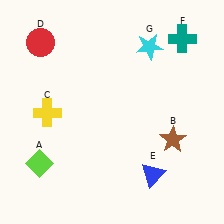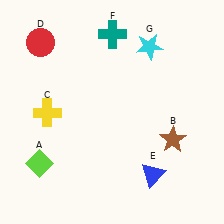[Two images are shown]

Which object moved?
The teal cross (F) moved left.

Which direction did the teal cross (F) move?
The teal cross (F) moved left.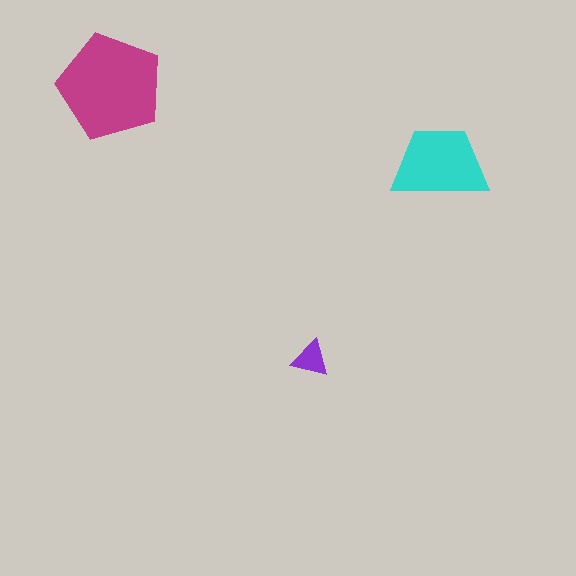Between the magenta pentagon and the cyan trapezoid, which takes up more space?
The magenta pentagon.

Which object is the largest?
The magenta pentagon.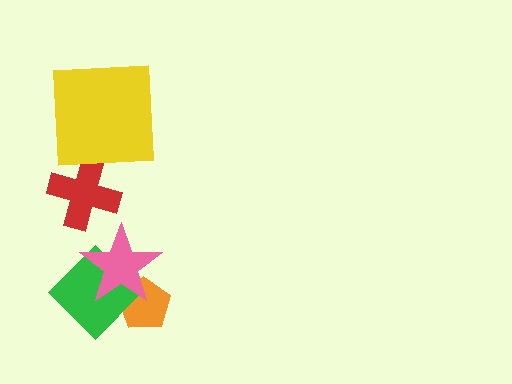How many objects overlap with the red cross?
0 objects overlap with the red cross.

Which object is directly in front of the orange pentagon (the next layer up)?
The green diamond is directly in front of the orange pentagon.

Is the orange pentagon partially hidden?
Yes, it is partially covered by another shape.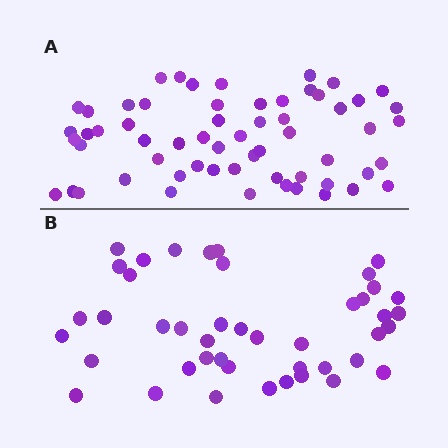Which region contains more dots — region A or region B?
Region A (the top region) has more dots.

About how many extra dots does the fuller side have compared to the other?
Region A has approximately 15 more dots than region B.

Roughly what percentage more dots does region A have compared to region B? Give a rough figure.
About 35% more.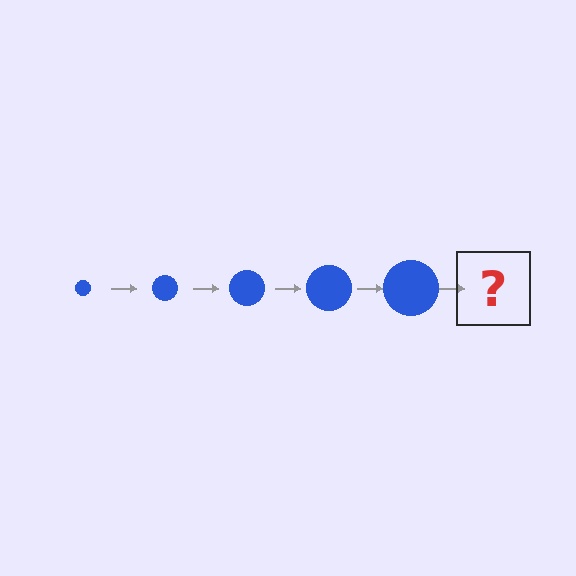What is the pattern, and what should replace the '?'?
The pattern is that the circle gets progressively larger each step. The '?' should be a blue circle, larger than the previous one.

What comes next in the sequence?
The next element should be a blue circle, larger than the previous one.